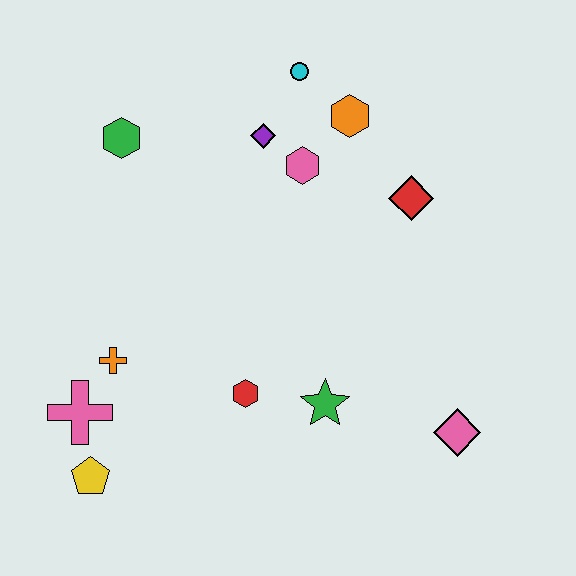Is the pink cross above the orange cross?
No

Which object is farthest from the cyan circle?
The yellow pentagon is farthest from the cyan circle.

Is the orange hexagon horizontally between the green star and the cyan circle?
No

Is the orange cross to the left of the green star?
Yes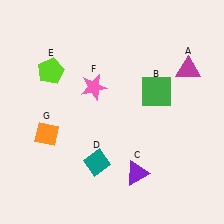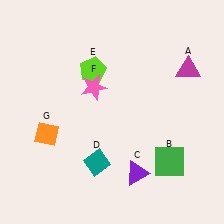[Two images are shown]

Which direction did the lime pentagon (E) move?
The lime pentagon (E) moved right.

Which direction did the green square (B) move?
The green square (B) moved down.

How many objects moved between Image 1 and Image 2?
2 objects moved between the two images.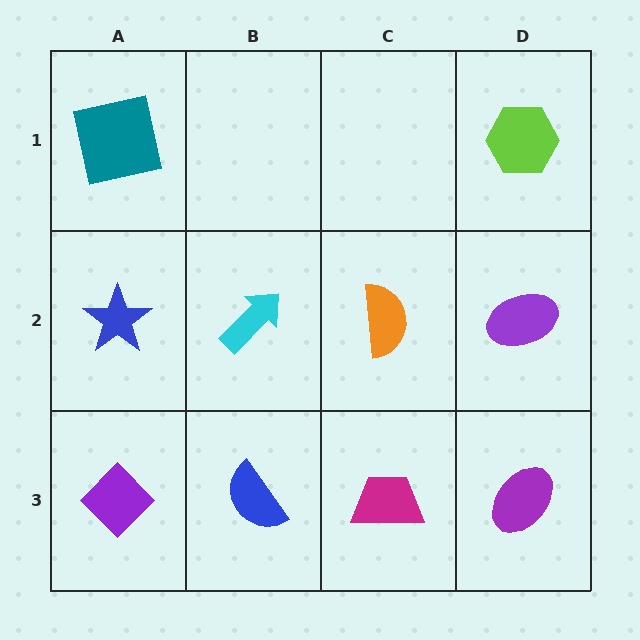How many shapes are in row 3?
4 shapes.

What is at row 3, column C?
A magenta trapezoid.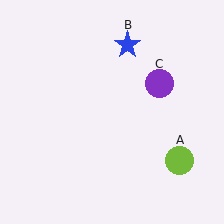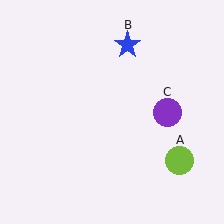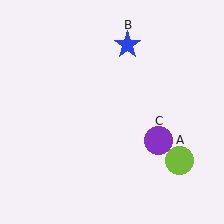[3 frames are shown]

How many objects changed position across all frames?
1 object changed position: purple circle (object C).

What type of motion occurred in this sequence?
The purple circle (object C) rotated clockwise around the center of the scene.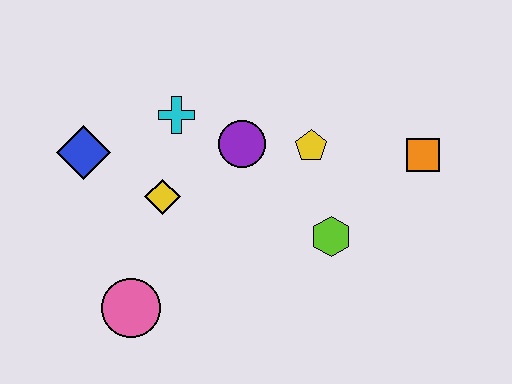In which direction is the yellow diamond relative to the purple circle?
The yellow diamond is to the left of the purple circle.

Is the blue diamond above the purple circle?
No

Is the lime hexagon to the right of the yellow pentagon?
Yes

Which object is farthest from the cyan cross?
The orange square is farthest from the cyan cross.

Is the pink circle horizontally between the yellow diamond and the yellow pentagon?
No